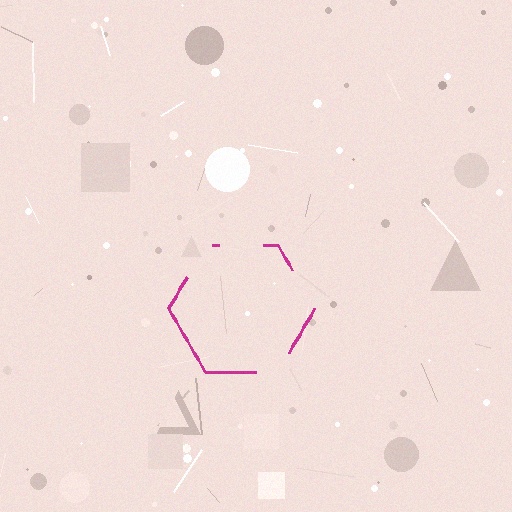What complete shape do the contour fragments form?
The contour fragments form a hexagon.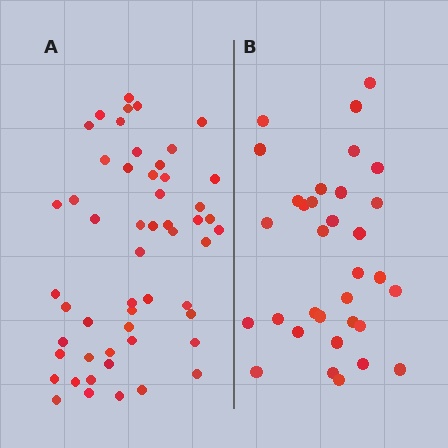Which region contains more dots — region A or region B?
Region A (the left region) has more dots.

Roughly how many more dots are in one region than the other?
Region A has approximately 20 more dots than region B.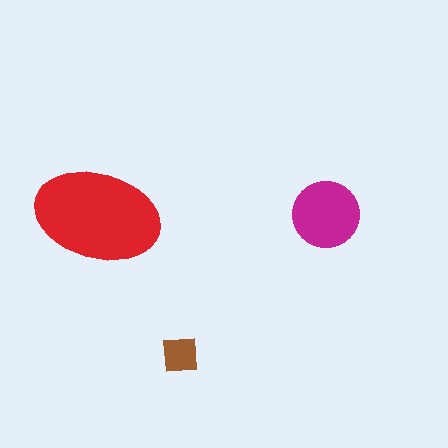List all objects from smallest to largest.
The brown square, the magenta circle, the red ellipse.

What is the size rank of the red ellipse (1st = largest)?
1st.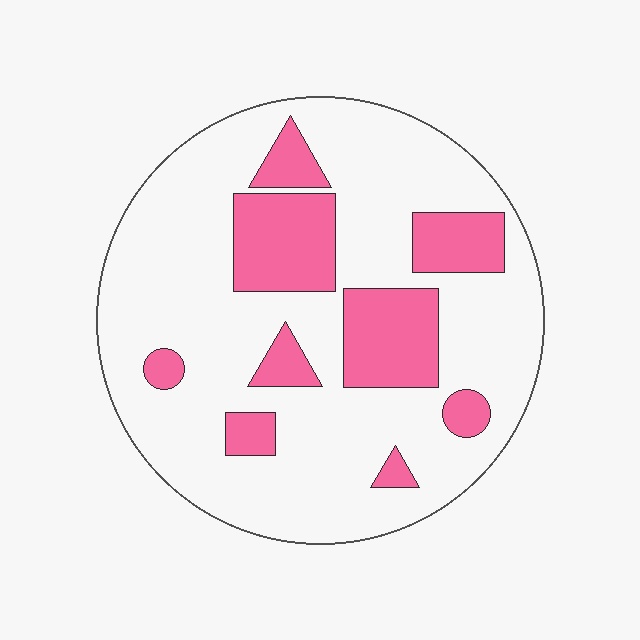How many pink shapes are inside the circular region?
9.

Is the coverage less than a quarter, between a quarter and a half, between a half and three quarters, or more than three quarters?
Less than a quarter.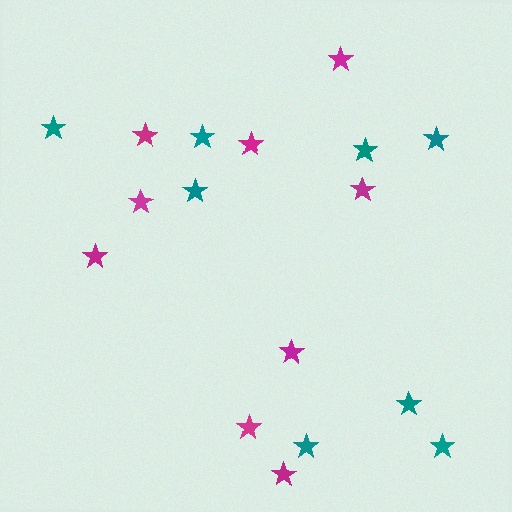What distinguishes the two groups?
There are 2 groups: one group of magenta stars (9) and one group of teal stars (8).